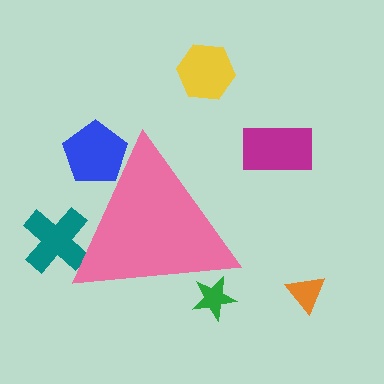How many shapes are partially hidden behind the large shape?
3 shapes are partially hidden.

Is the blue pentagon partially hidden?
Yes, the blue pentagon is partially hidden behind the pink triangle.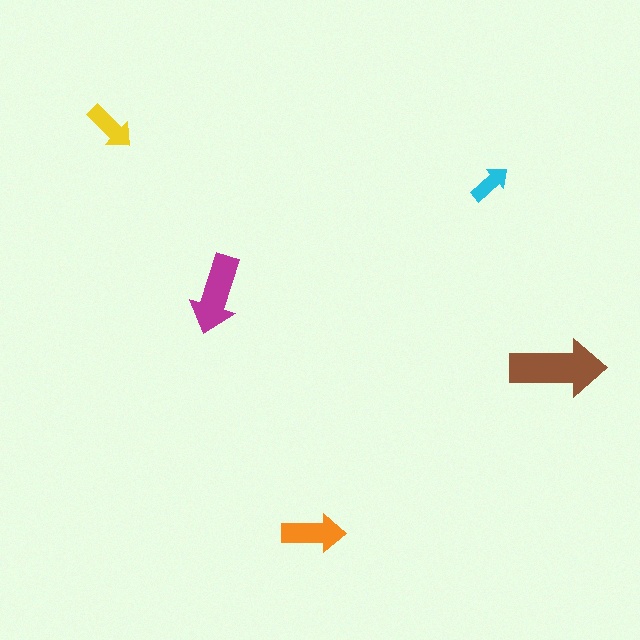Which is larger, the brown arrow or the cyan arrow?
The brown one.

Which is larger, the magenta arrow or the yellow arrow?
The magenta one.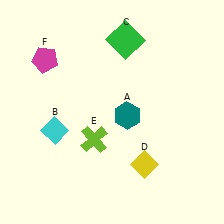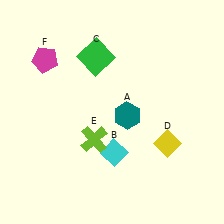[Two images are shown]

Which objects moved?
The objects that moved are: the cyan diamond (B), the green square (C), the yellow diamond (D).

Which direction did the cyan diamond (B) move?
The cyan diamond (B) moved right.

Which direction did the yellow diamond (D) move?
The yellow diamond (D) moved right.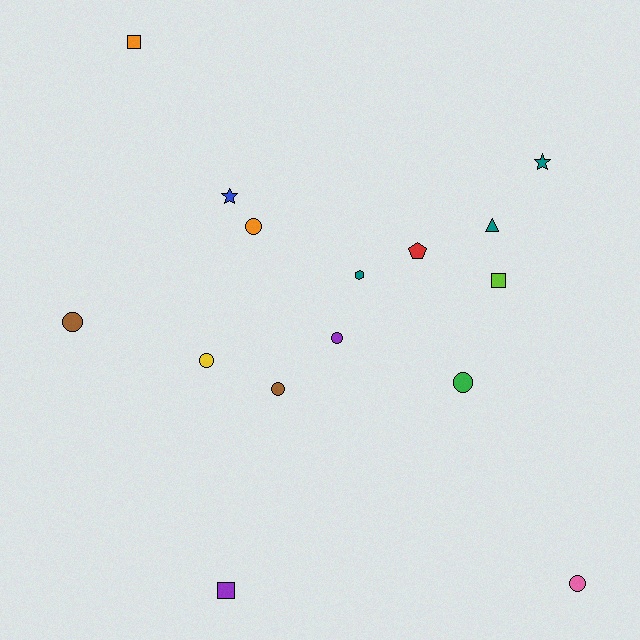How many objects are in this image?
There are 15 objects.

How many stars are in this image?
There are 2 stars.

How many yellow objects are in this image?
There is 1 yellow object.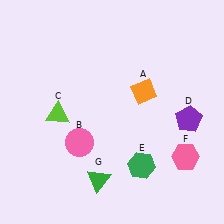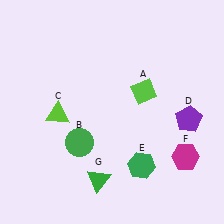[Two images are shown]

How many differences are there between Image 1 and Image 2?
There are 3 differences between the two images.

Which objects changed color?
A changed from orange to lime. B changed from pink to green. F changed from pink to magenta.